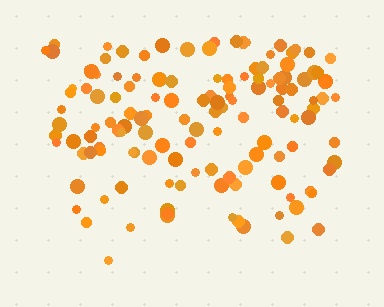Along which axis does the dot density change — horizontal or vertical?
Vertical.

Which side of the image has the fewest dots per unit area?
The bottom.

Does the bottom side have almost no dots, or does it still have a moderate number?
Still a moderate number, just noticeably fewer than the top.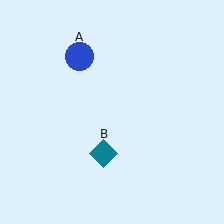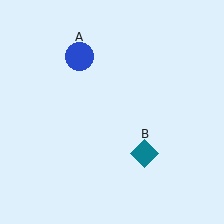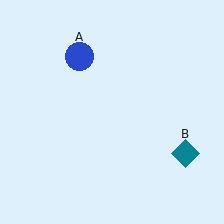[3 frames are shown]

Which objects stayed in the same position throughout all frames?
Blue circle (object A) remained stationary.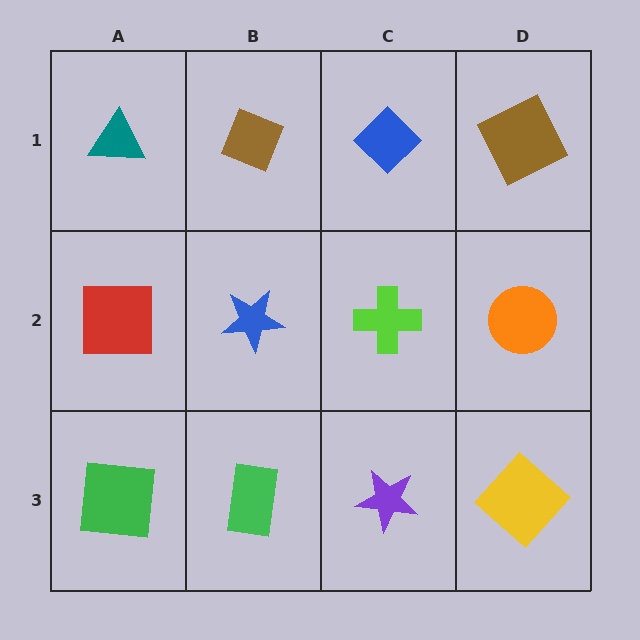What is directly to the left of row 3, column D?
A purple star.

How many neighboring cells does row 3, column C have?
3.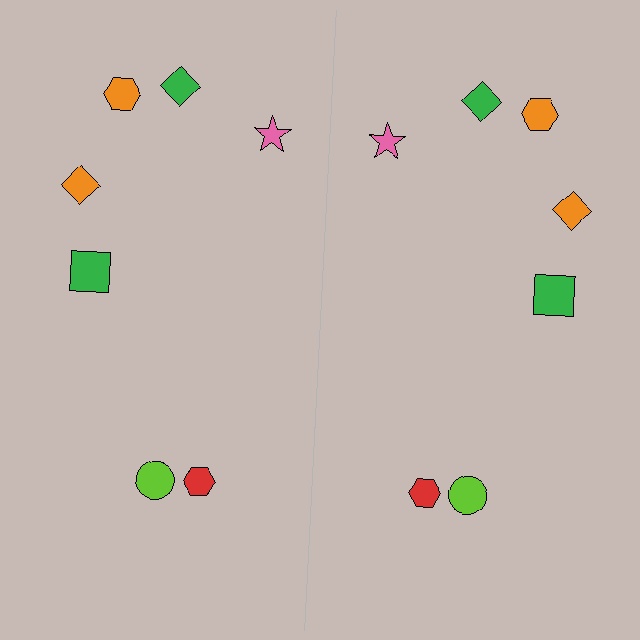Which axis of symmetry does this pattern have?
The pattern has a vertical axis of symmetry running through the center of the image.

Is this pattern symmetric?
Yes, this pattern has bilateral (reflection) symmetry.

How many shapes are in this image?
There are 14 shapes in this image.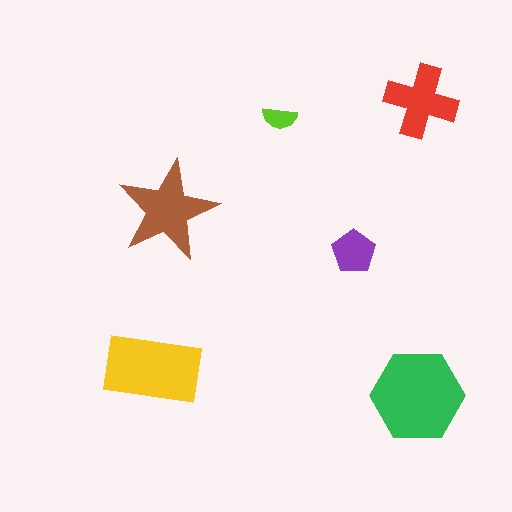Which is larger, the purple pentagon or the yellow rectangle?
The yellow rectangle.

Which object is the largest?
The green hexagon.